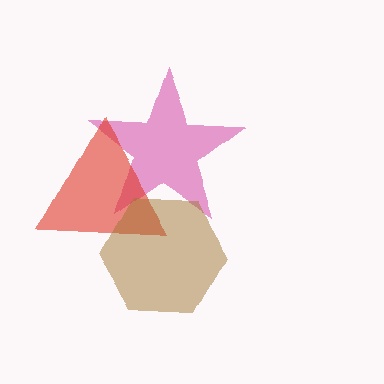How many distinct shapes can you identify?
There are 3 distinct shapes: a pink star, a red triangle, a brown hexagon.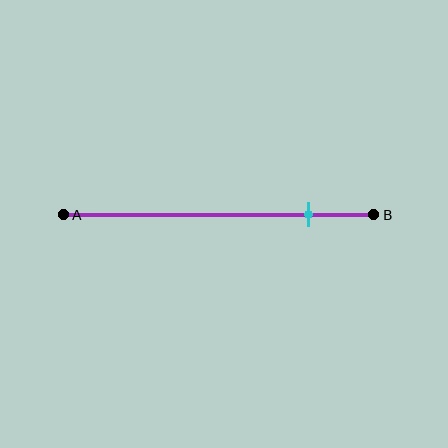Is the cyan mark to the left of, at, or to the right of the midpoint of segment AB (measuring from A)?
The cyan mark is to the right of the midpoint of segment AB.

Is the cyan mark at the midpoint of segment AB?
No, the mark is at about 80% from A, not at the 50% midpoint.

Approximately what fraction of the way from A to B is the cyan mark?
The cyan mark is approximately 80% of the way from A to B.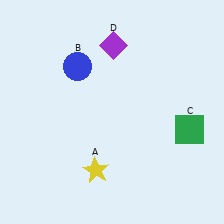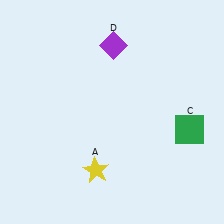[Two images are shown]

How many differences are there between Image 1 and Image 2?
There is 1 difference between the two images.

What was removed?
The blue circle (B) was removed in Image 2.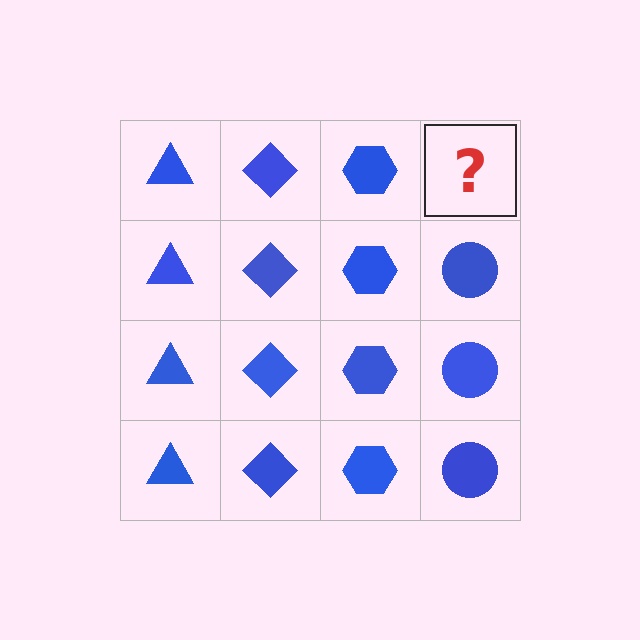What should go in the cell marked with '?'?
The missing cell should contain a blue circle.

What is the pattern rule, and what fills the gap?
The rule is that each column has a consistent shape. The gap should be filled with a blue circle.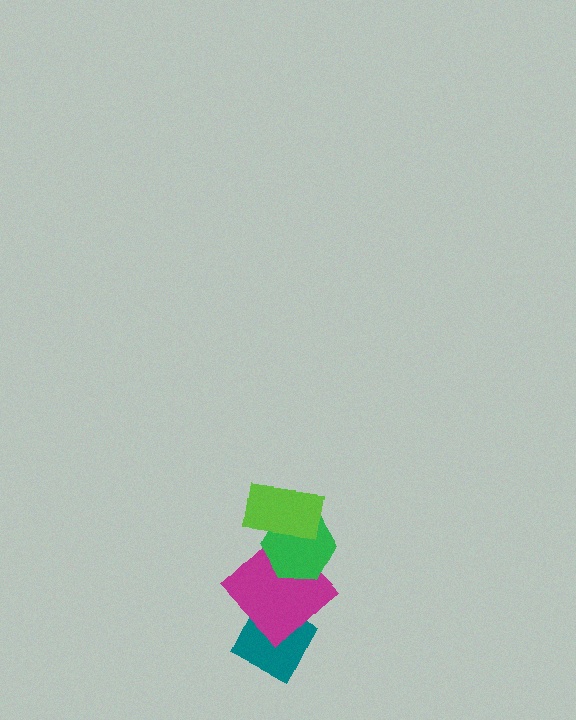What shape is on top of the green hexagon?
The lime rectangle is on top of the green hexagon.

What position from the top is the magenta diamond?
The magenta diamond is 3rd from the top.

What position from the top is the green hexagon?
The green hexagon is 2nd from the top.